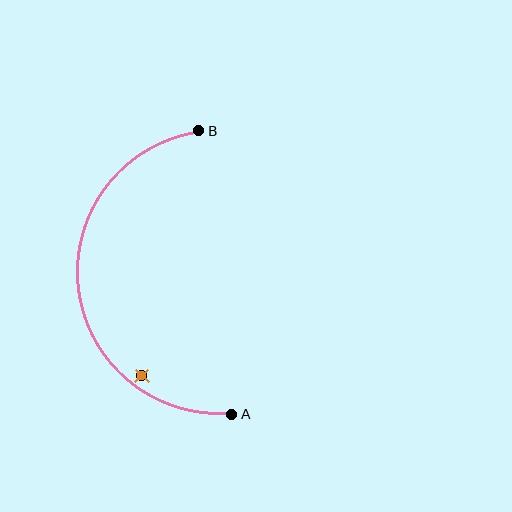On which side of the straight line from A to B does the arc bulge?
The arc bulges to the left of the straight line connecting A and B.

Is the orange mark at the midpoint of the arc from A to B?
No — the orange mark does not lie on the arc at all. It sits slightly inside the curve.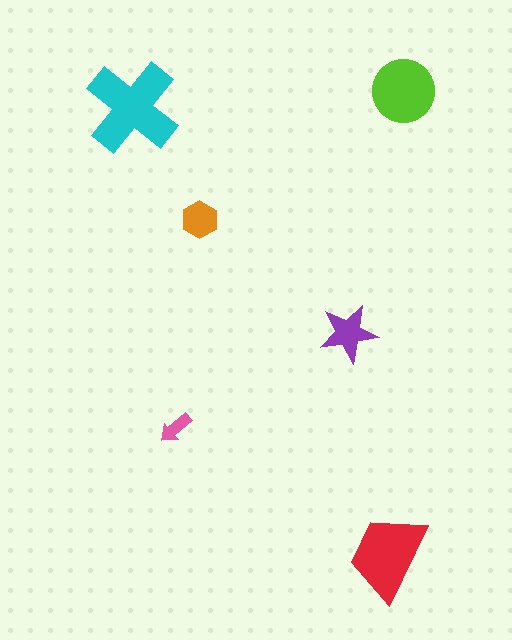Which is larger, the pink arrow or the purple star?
The purple star.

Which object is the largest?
The cyan cross.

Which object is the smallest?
The pink arrow.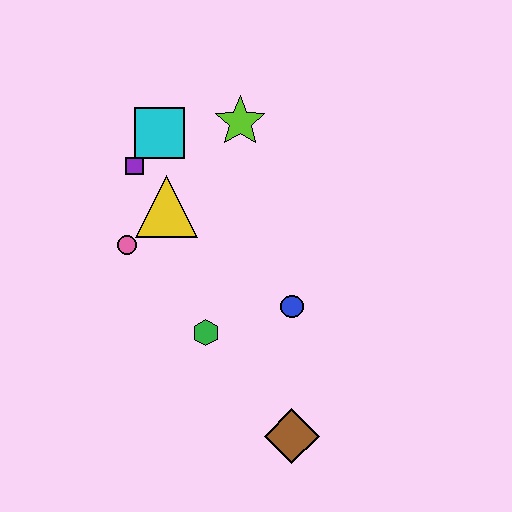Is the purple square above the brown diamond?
Yes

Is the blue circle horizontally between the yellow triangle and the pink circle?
No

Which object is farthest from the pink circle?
The brown diamond is farthest from the pink circle.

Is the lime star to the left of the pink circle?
No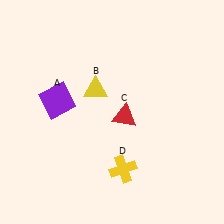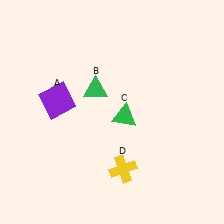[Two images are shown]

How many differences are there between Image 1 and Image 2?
There are 2 differences between the two images.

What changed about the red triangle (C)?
In Image 1, C is red. In Image 2, it changed to green.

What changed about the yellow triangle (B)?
In Image 1, B is yellow. In Image 2, it changed to green.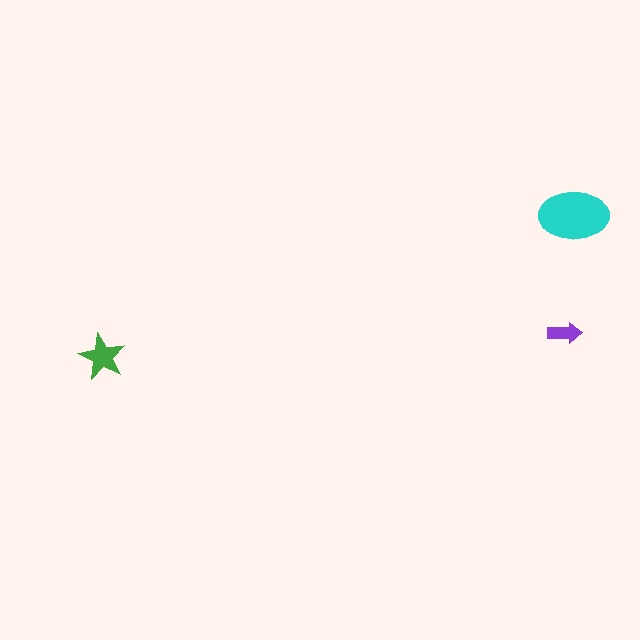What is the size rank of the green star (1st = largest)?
2nd.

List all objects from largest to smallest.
The cyan ellipse, the green star, the purple arrow.